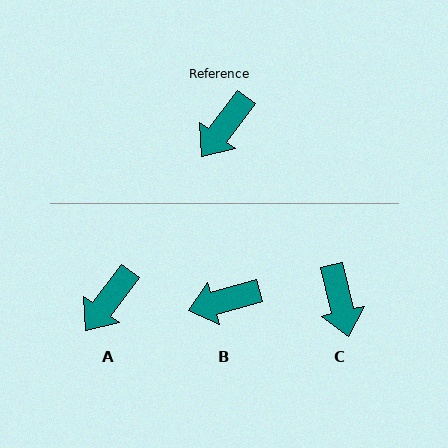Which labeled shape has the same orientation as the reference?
A.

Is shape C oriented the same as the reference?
No, it is off by about 50 degrees.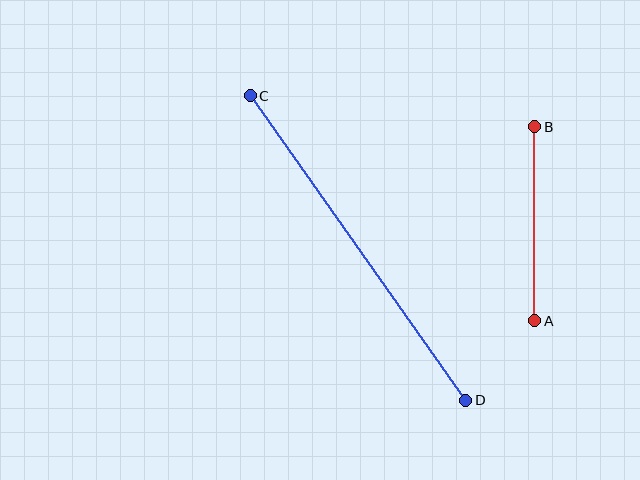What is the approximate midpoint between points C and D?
The midpoint is at approximately (358, 248) pixels.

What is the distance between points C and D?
The distance is approximately 373 pixels.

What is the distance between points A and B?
The distance is approximately 194 pixels.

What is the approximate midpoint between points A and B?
The midpoint is at approximately (535, 224) pixels.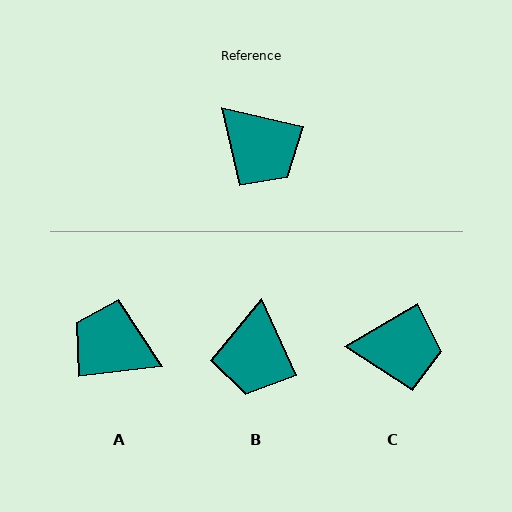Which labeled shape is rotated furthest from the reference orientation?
A, about 160 degrees away.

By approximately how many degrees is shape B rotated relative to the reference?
Approximately 53 degrees clockwise.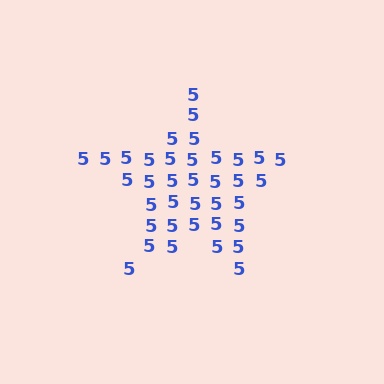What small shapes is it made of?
It is made of small digit 5's.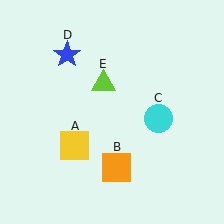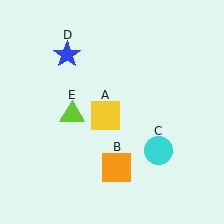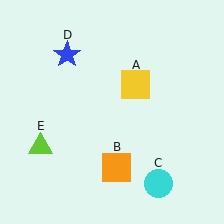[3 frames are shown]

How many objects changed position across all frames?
3 objects changed position: yellow square (object A), cyan circle (object C), lime triangle (object E).